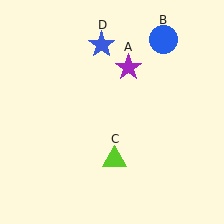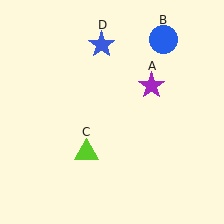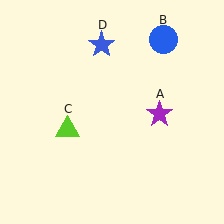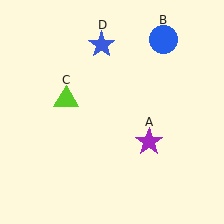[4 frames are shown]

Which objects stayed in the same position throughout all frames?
Blue circle (object B) and blue star (object D) remained stationary.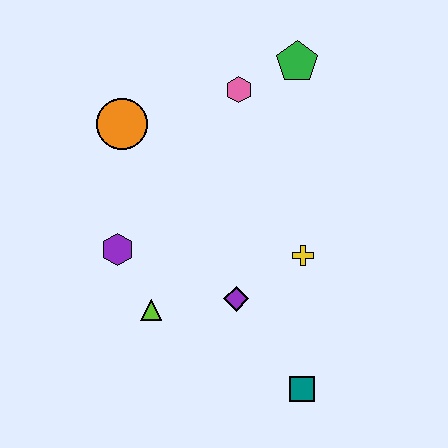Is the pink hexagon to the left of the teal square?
Yes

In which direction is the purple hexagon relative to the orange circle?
The purple hexagon is below the orange circle.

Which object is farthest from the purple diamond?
The green pentagon is farthest from the purple diamond.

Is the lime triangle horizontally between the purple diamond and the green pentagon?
No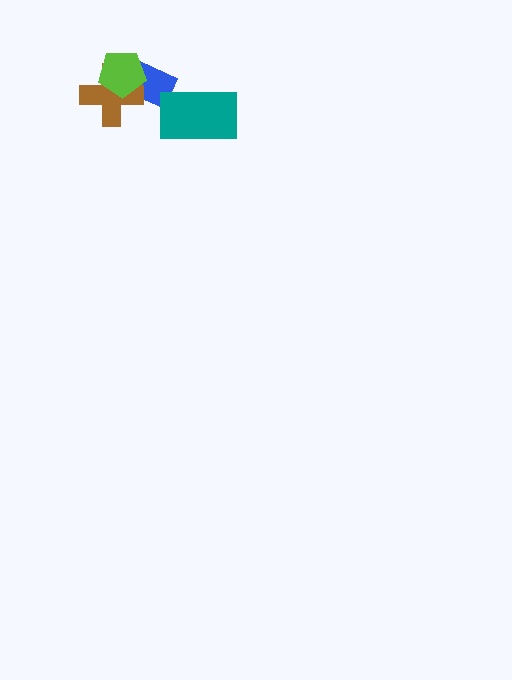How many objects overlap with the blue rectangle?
2 objects overlap with the blue rectangle.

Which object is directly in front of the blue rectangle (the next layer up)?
The brown cross is directly in front of the blue rectangle.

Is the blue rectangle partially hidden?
Yes, it is partially covered by another shape.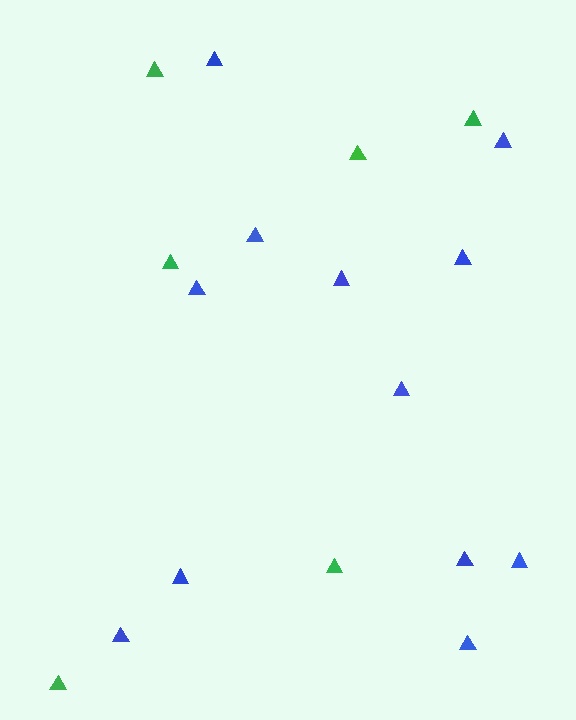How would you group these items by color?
There are 2 groups: one group of green triangles (6) and one group of blue triangles (12).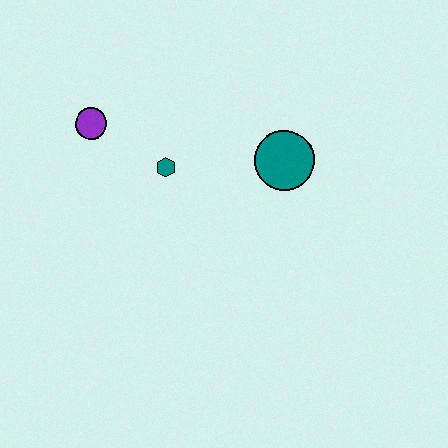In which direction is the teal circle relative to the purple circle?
The teal circle is to the right of the purple circle.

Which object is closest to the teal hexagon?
The purple circle is closest to the teal hexagon.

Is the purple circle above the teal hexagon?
Yes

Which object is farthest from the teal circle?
The purple circle is farthest from the teal circle.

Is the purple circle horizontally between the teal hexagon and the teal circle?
No